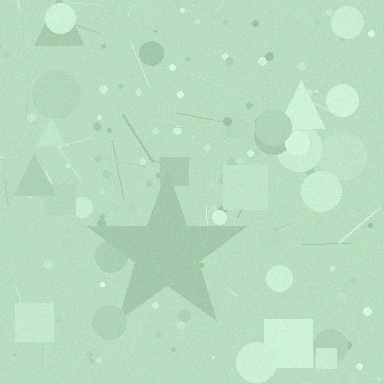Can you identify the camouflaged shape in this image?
The camouflaged shape is a star.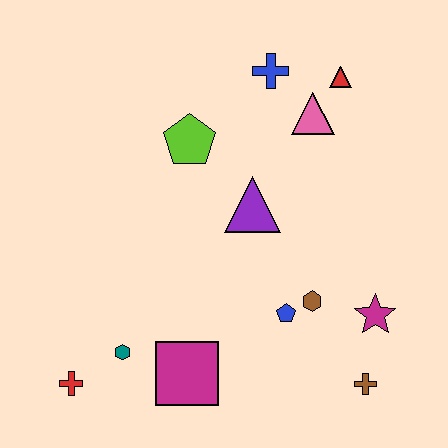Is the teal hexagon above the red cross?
Yes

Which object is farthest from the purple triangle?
The red cross is farthest from the purple triangle.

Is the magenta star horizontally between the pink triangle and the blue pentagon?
No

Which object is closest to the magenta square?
The teal hexagon is closest to the magenta square.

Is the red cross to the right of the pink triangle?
No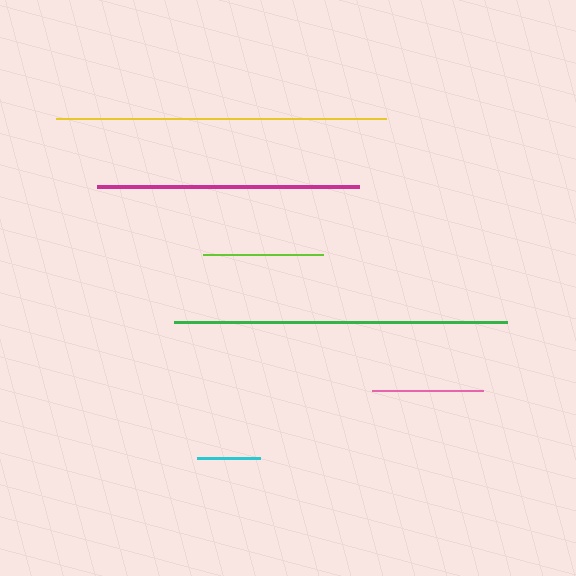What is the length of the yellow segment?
The yellow segment is approximately 330 pixels long.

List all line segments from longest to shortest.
From longest to shortest: green, yellow, magenta, lime, pink, cyan.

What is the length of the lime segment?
The lime segment is approximately 120 pixels long.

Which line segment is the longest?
The green line is the longest at approximately 333 pixels.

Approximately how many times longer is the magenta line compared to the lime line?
The magenta line is approximately 2.2 times the length of the lime line.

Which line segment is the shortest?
The cyan line is the shortest at approximately 63 pixels.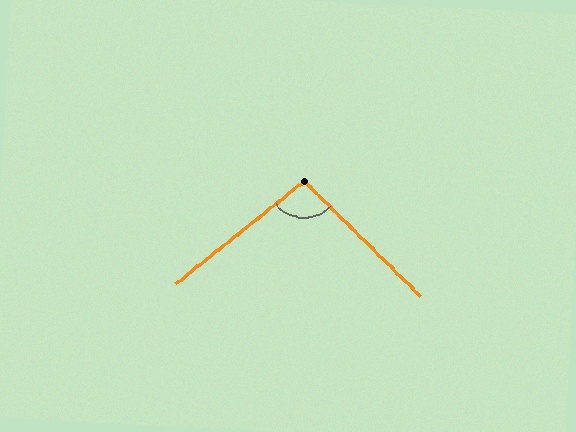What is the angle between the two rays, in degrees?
Approximately 97 degrees.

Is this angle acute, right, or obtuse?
It is obtuse.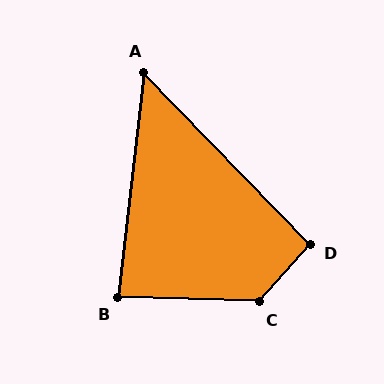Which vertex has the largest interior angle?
C, at approximately 129 degrees.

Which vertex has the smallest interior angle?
A, at approximately 51 degrees.